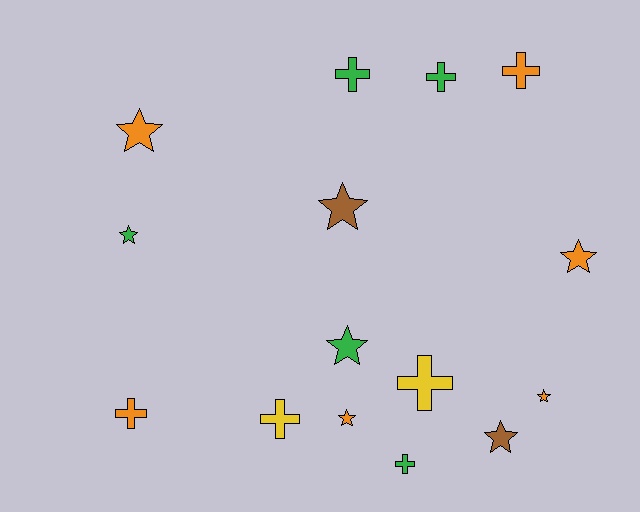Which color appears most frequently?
Orange, with 6 objects.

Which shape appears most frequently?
Star, with 8 objects.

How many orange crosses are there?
There are 2 orange crosses.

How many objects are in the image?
There are 15 objects.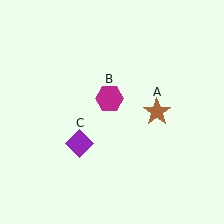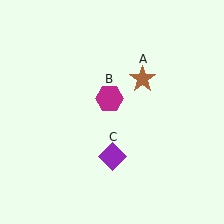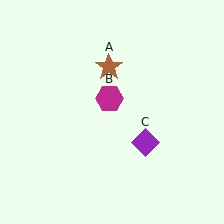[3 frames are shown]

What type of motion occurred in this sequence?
The brown star (object A), purple diamond (object C) rotated counterclockwise around the center of the scene.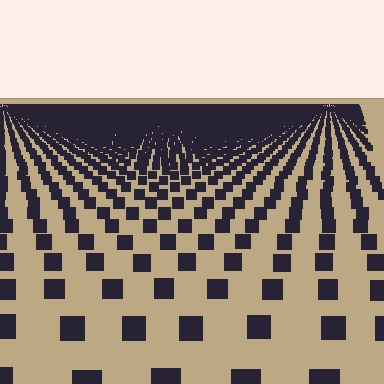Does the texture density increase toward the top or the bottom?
Density increases toward the top.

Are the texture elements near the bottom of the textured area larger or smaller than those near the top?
Larger. Near the bottom, elements are closer to the viewer and appear at a bigger on-screen size.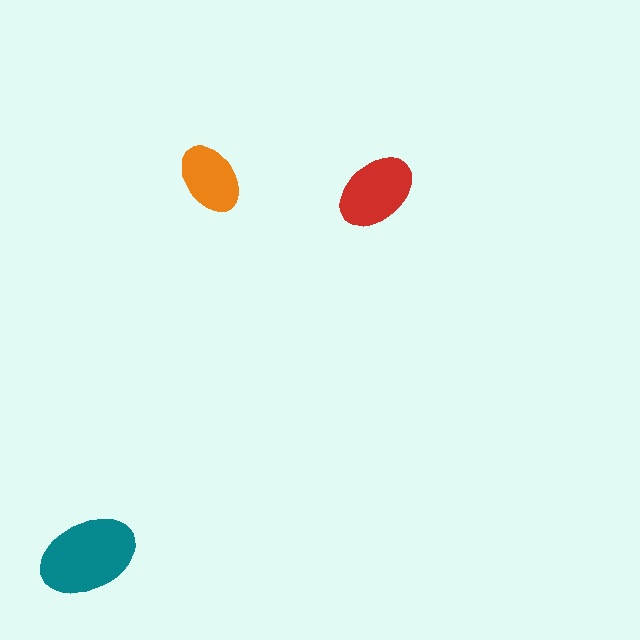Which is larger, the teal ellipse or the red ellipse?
The teal one.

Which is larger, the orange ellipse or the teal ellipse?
The teal one.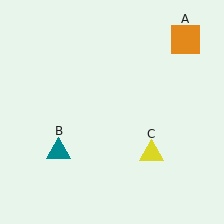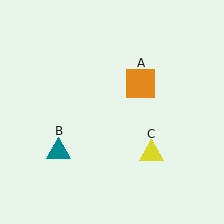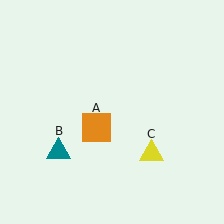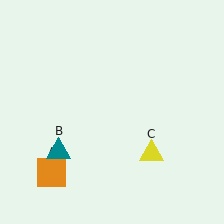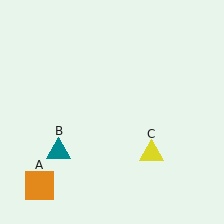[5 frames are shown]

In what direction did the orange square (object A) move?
The orange square (object A) moved down and to the left.